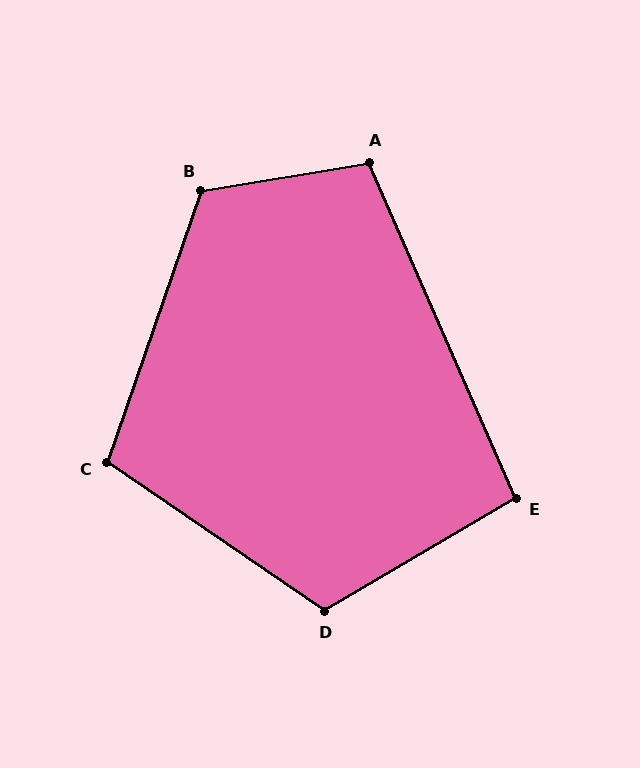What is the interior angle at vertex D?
Approximately 115 degrees (obtuse).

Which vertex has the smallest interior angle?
E, at approximately 97 degrees.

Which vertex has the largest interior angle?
B, at approximately 119 degrees.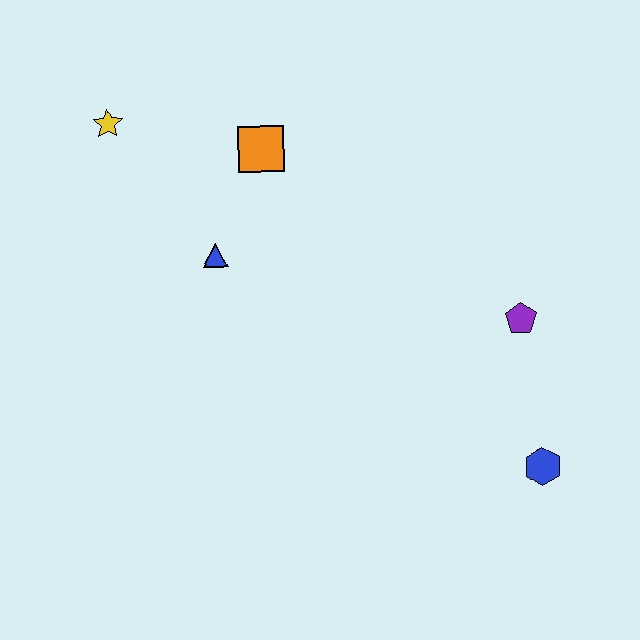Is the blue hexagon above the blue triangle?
No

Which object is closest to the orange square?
The blue triangle is closest to the orange square.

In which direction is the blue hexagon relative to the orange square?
The blue hexagon is below the orange square.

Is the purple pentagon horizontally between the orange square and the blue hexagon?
Yes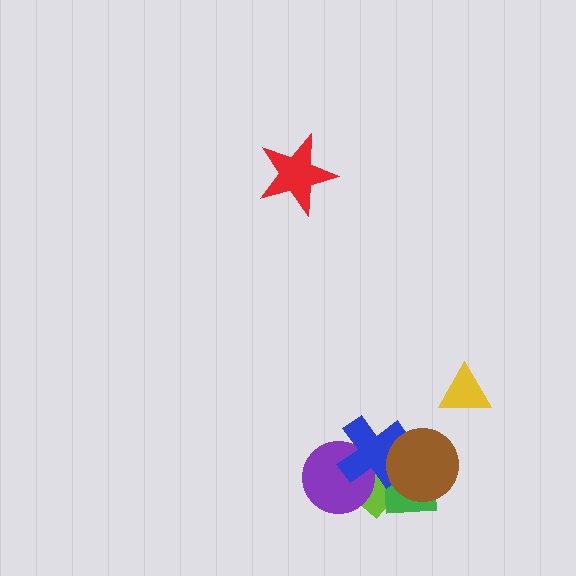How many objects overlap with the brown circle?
3 objects overlap with the brown circle.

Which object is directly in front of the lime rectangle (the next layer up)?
The purple circle is directly in front of the lime rectangle.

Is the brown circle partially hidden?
No, no other shape covers it.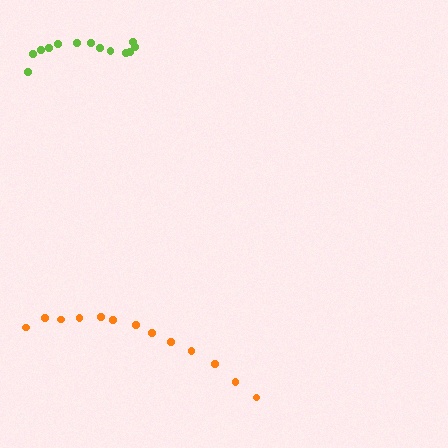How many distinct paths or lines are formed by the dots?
There are 2 distinct paths.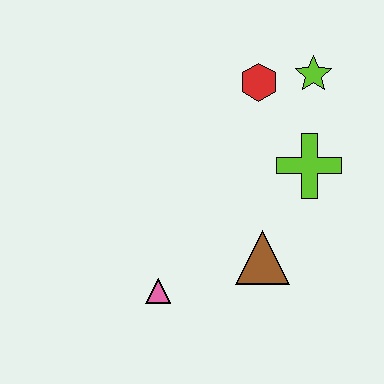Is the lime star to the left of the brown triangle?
No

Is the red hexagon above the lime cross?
Yes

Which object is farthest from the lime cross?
The pink triangle is farthest from the lime cross.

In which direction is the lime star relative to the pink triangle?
The lime star is above the pink triangle.